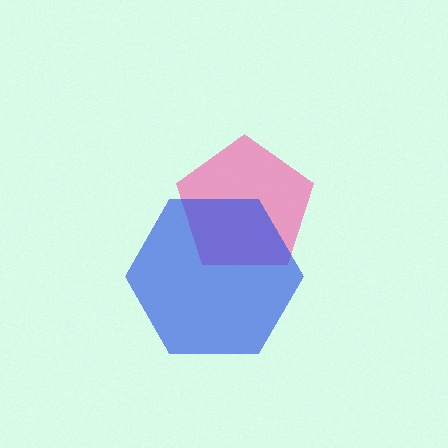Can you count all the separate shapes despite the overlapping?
Yes, there are 2 separate shapes.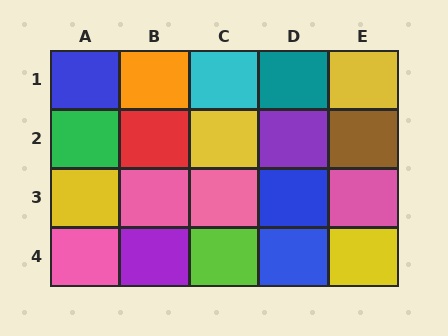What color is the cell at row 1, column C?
Cyan.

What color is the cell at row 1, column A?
Blue.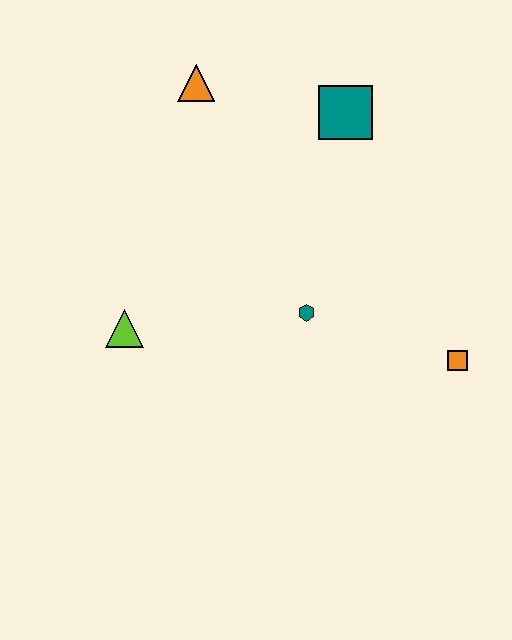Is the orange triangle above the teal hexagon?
Yes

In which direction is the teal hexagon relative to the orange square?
The teal hexagon is to the left of the orange square.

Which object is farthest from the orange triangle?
The orange square is farthest from the orange triangle.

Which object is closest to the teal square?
The orange triangle is closest to the teal square.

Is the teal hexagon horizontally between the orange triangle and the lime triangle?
No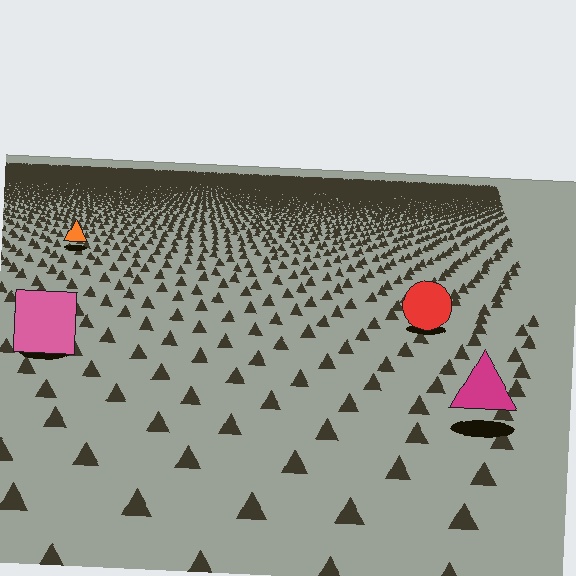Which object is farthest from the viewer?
The orange triangle is farthest from the viewer. It appears smaller and the ground texture around it is denser.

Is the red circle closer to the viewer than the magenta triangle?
No. The magenta triangle is closer — you can tell from the texture gradient: the ground texture is coarser near it.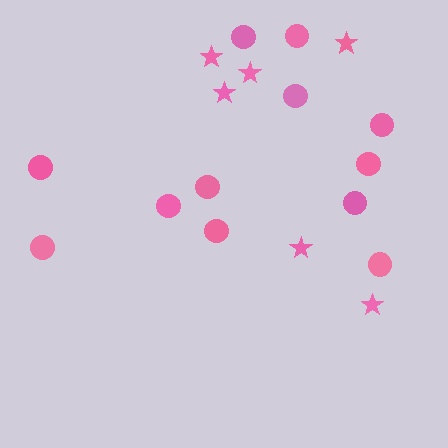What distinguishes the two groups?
There are 2 groups: one group of circles (12) and one group of stars (6).